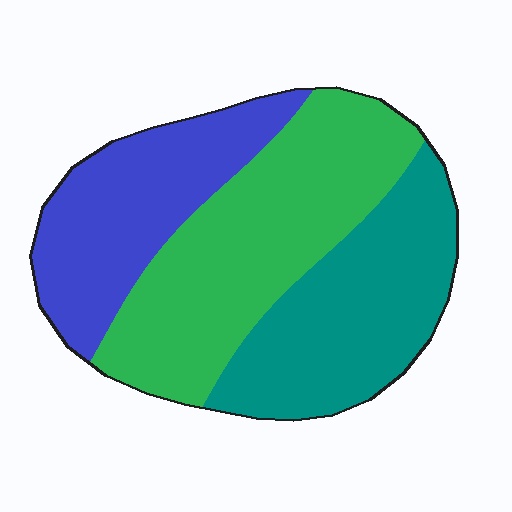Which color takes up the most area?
Green, at roughly 40%.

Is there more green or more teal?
Green.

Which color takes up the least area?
Blue, at roughly 25%.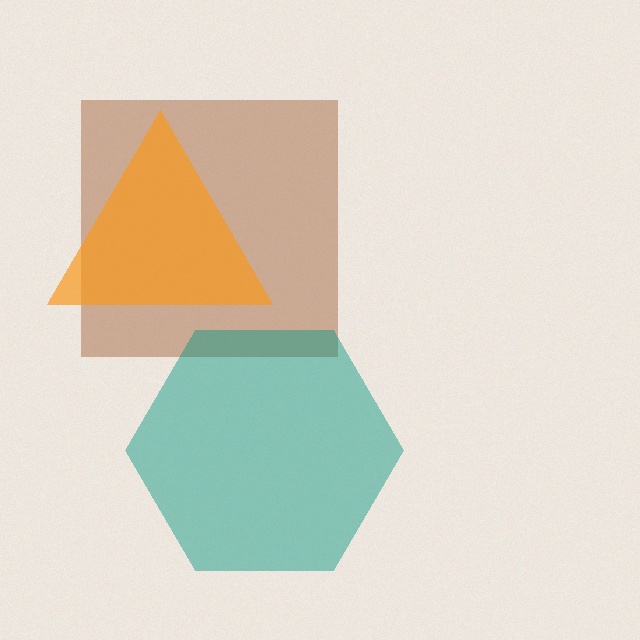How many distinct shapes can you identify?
There are 3 distinct shapes: a brown square, a teal hexagon, an orange triangle.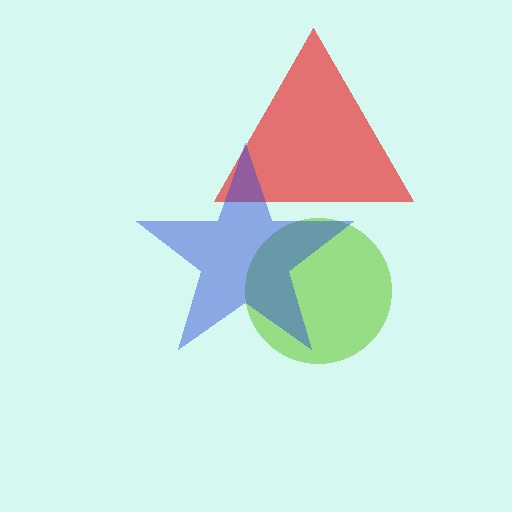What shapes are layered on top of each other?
The layered shapes are: a lime circle, a red triangle, a blue star.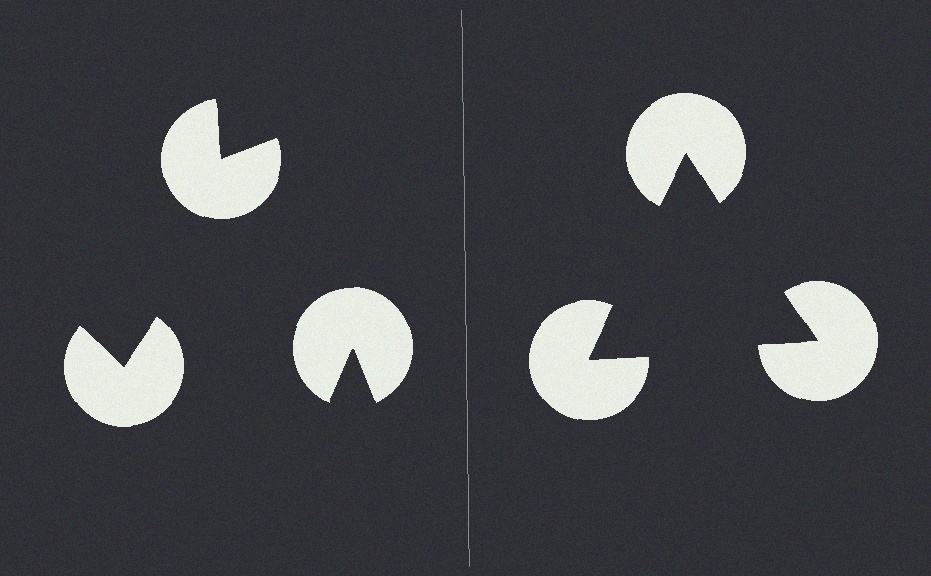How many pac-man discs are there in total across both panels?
6 — 3 on each side.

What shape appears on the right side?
An illusory triangle.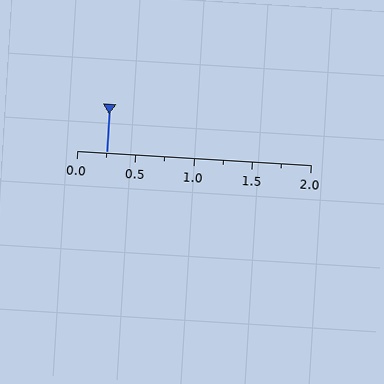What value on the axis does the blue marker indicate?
The marker indicates approximately 0.25.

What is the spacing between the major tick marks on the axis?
The major ticks are spaced 0.5 apart.